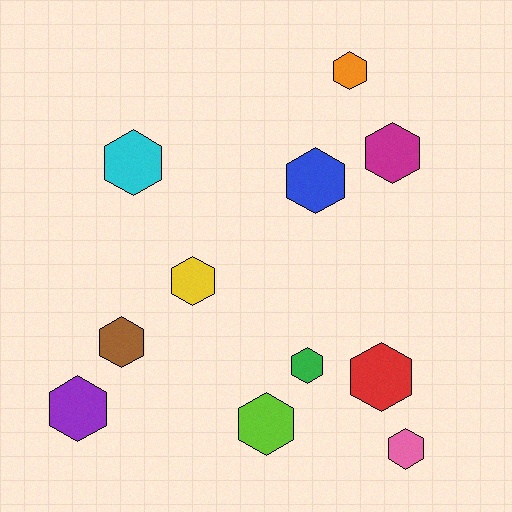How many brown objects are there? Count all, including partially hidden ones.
There is 1 brown object.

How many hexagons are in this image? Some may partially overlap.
There are 11 hexagons.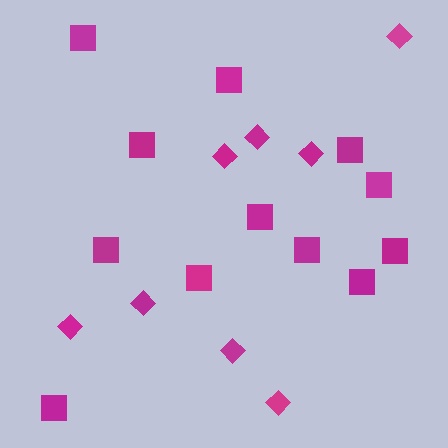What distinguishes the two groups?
There are 2 groups: one group of diamonds (8) and one group of squares (12).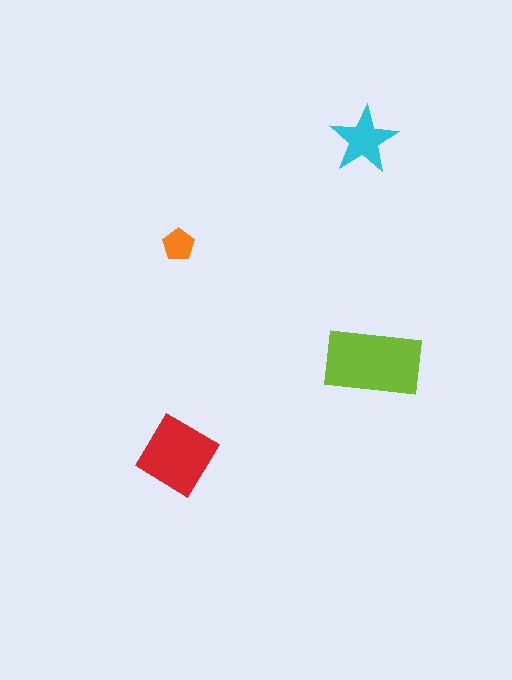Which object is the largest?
The lime rectangle.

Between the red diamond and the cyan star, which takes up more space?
The red diamond.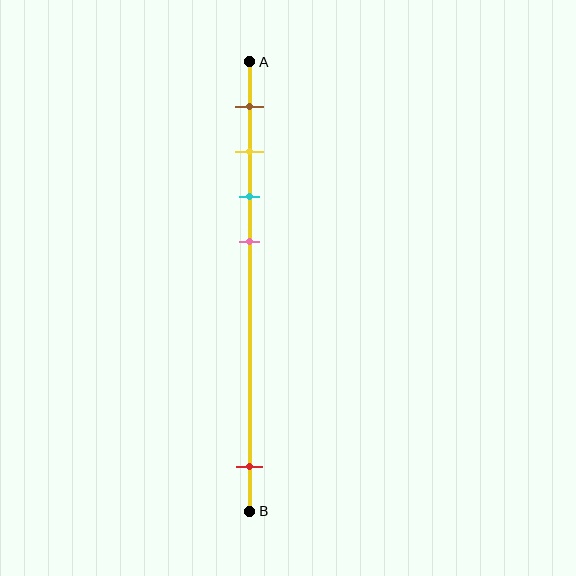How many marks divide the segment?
There are 5 marks dividing the segment.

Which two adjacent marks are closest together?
The yellow and cyan marks are the closest adjacent pair.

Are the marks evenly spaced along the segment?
No, the marks are not evenly spaced.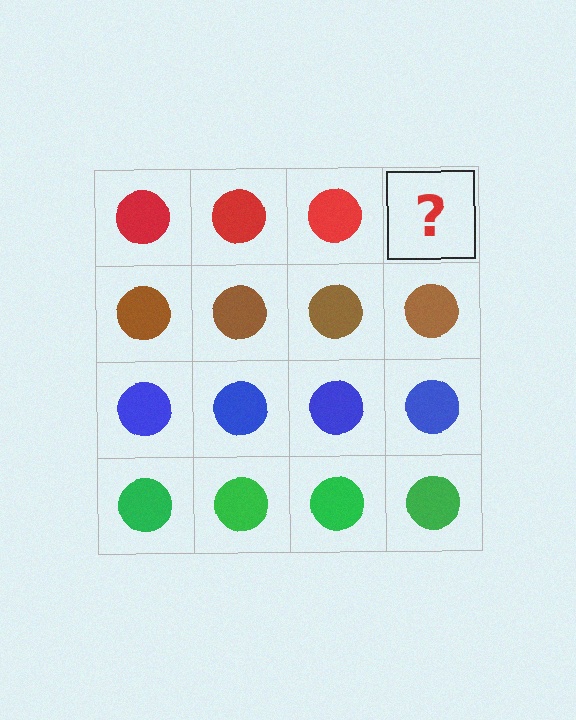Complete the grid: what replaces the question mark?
The question mark should be replaced with a red circle.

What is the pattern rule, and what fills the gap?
The rule is that each row has a consistent color. The gap should be filled with a red circle.